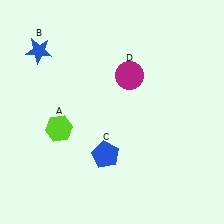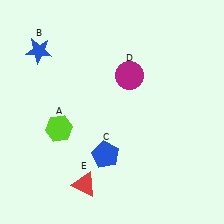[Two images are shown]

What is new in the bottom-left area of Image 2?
A red triangle (E) was added in the bottom-left area of Image 2.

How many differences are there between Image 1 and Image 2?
There is 1 difference between the two images.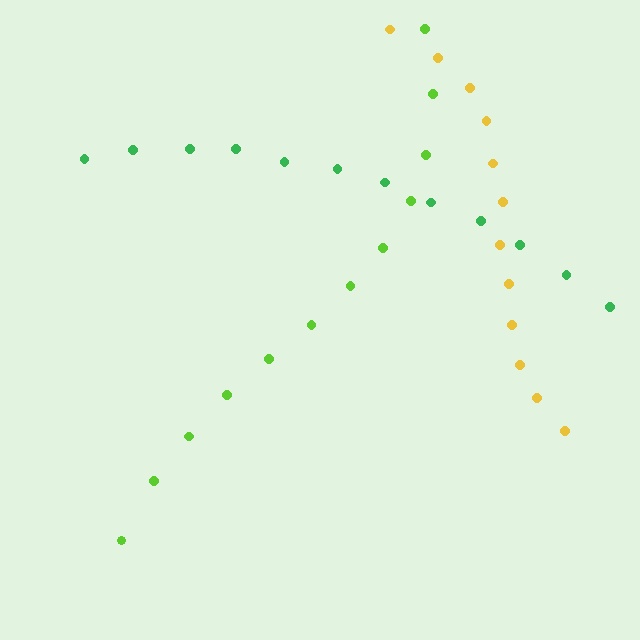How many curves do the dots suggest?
There are 3 distinct paths.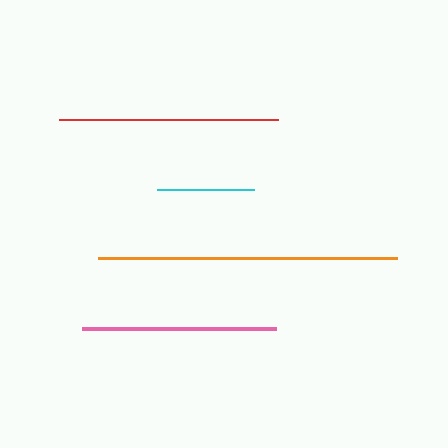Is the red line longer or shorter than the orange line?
The orange line is longer than the red line.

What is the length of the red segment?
The red segment is approximately 219 pixels long.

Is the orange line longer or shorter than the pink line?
The orange line is longer than the pink line.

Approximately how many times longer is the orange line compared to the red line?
The orange line is approximately 1.4 times the length of the red line.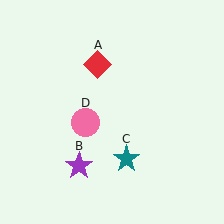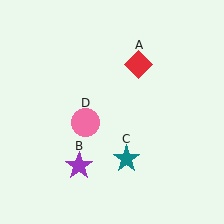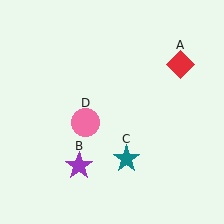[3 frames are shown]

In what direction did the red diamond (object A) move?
The red diamond (object A) moved right.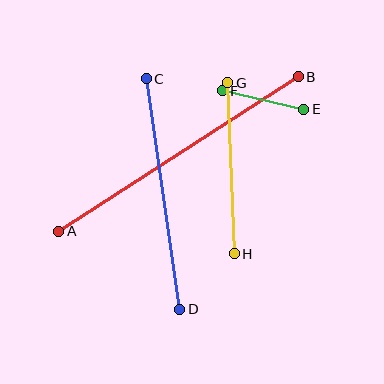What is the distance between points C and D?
The distance is approximately 233 pixels.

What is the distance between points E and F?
The distance is approximately 84 pixels.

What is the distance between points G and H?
The distance is approximately 171 pixels.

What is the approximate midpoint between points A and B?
The midpoint is at approximately (179, 154) pixels.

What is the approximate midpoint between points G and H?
The midpoint is at approximately (231, 168) pixels.